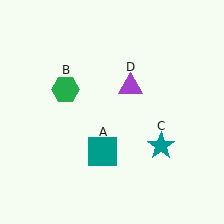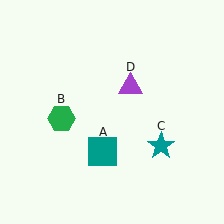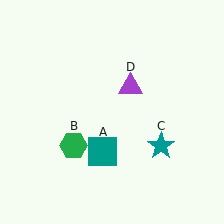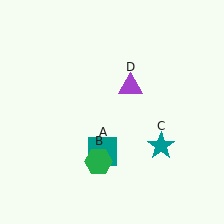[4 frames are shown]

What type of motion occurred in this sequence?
The green hexagon (object B) rotated counterclockwise around the center of the scene.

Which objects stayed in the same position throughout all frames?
Teal square (object A) and teal star (object C) and purple triangle (object D) remained stationary.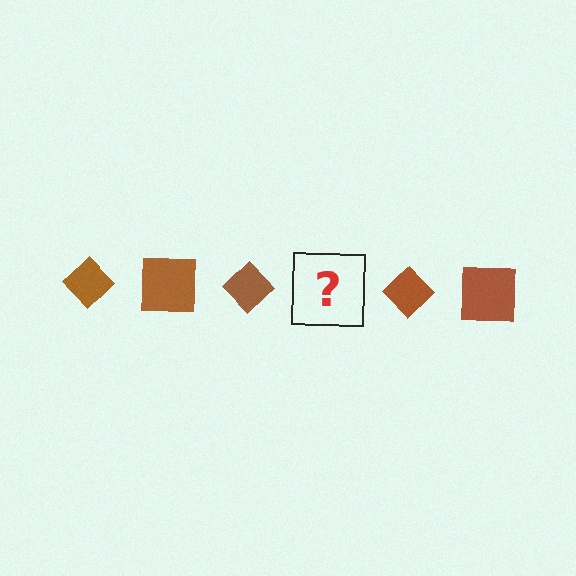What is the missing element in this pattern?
The missing element is a brown square.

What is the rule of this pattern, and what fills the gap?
The rule is that the pattern cycles through diamond, square shapes in brown. The gap should be filled with a brown square.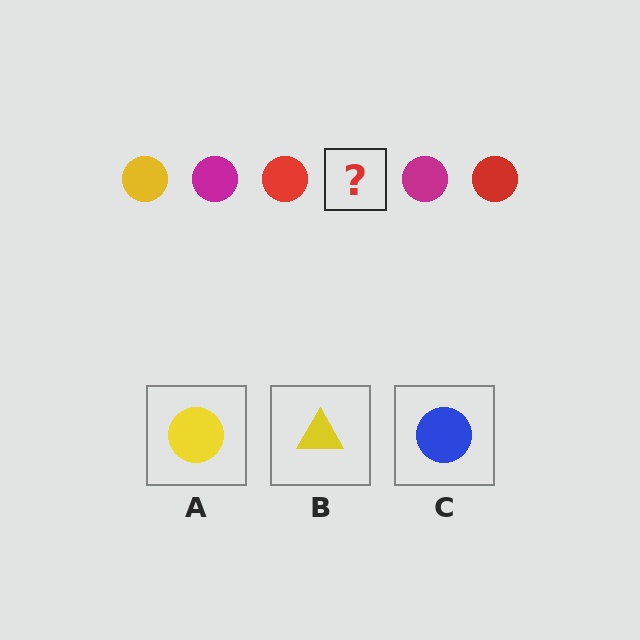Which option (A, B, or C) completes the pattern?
A.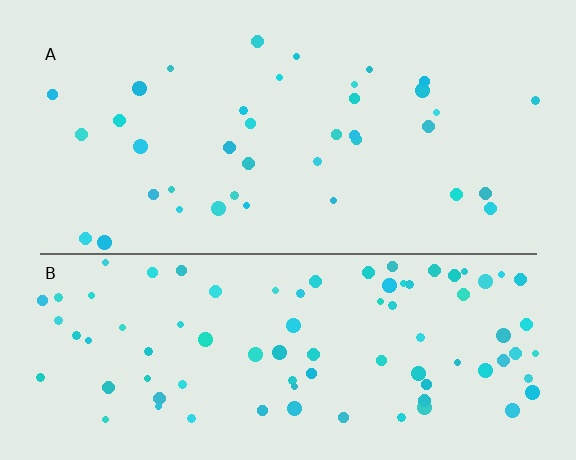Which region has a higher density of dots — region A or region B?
B (the bottom).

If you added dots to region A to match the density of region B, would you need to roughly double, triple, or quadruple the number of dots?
Approximately double.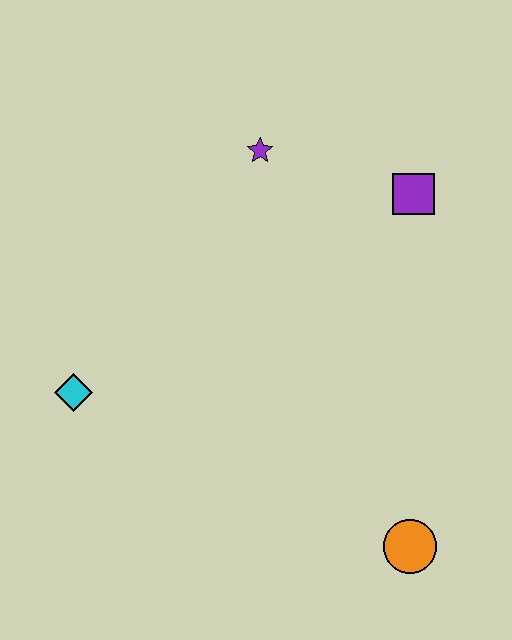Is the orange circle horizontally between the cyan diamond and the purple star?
No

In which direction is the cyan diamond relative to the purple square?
The cyan diamond is to the left of the purple square.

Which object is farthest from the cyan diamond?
The purple square is farthest from the cyan diamond.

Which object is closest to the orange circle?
The purple square is closest to the orange circle.